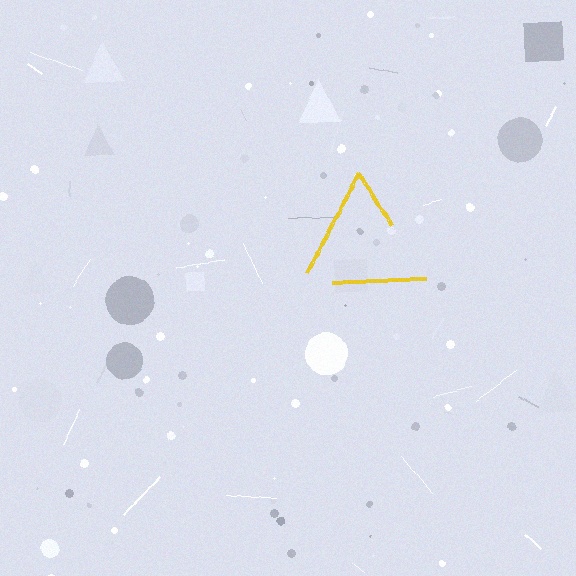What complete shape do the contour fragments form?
The contour fragments form a triangle.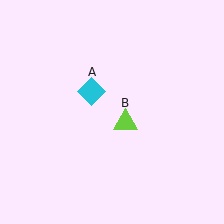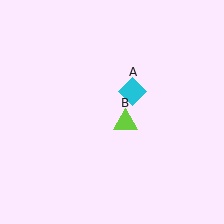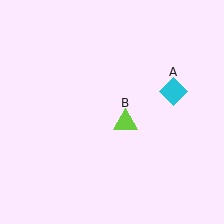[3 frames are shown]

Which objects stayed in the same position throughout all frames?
Lime triangle (object B) remained stationary.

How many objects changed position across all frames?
1 object changed position: cyan diamond (object A).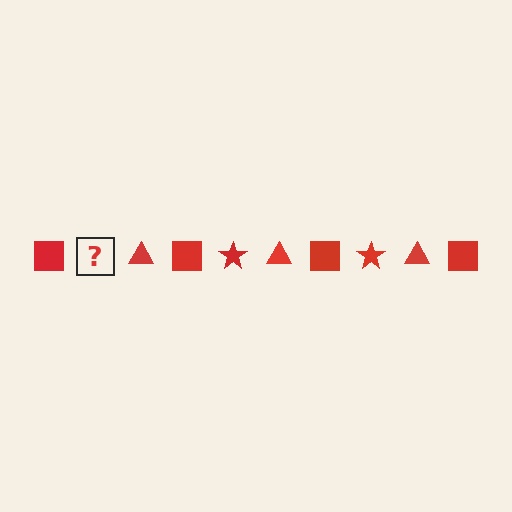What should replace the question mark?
The question mark should be replaced with a red star.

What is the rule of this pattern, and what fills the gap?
The rule is that the pattern cycles through square, star, triangle shapes in red. The gap should be filled with a red star.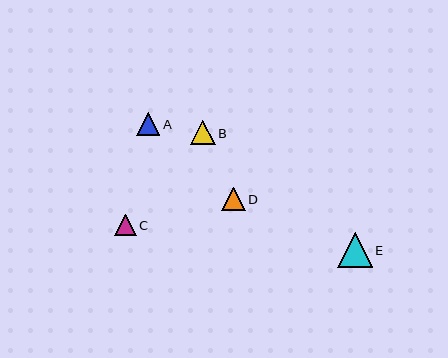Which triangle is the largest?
Triangle E is the largest with a size of approximately 35 pixels.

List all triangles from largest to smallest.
From largest to smallest: E, B, D, A, C.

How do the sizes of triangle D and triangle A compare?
Triangle D and triangle A are approximately the same size.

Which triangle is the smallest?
Triangle C is the smallest with a size of approximately 22 pixels.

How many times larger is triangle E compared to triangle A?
Triangle E is approximately 1.5 times the size of triangle A.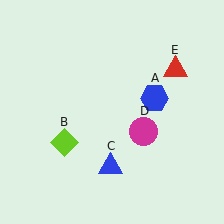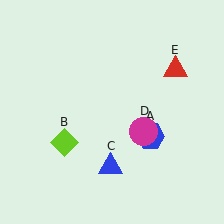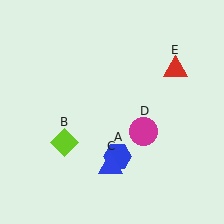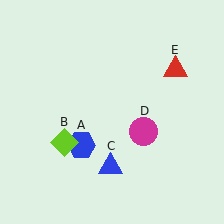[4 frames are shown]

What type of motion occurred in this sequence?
The blue hexagon (object A) rotated clockwise around the center of the scene.